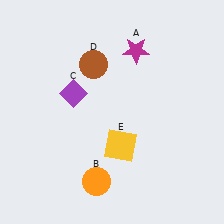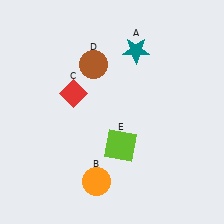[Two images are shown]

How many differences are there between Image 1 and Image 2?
There are 3 differences between the two images.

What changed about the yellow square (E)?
In Image 1, E is yellow. In Image 2, it changed to lime.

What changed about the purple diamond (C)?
In Image 1, C is purple. In Image 2, it changed to red.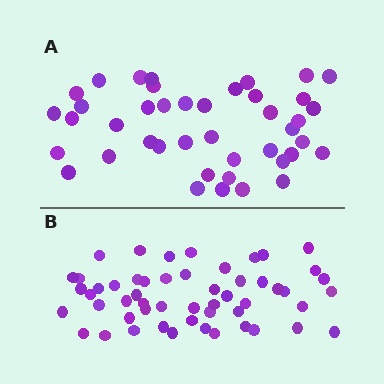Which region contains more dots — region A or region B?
Region B (the bottom region) has more dots.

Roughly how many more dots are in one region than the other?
Region B has roughly 12 or so more dots than region A.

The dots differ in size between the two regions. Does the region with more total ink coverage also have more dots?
No. Region A has more total ink coverage because its dots are larger, but region B actually contains more individual dots. Total area can be misleading — the number of items is what matters here.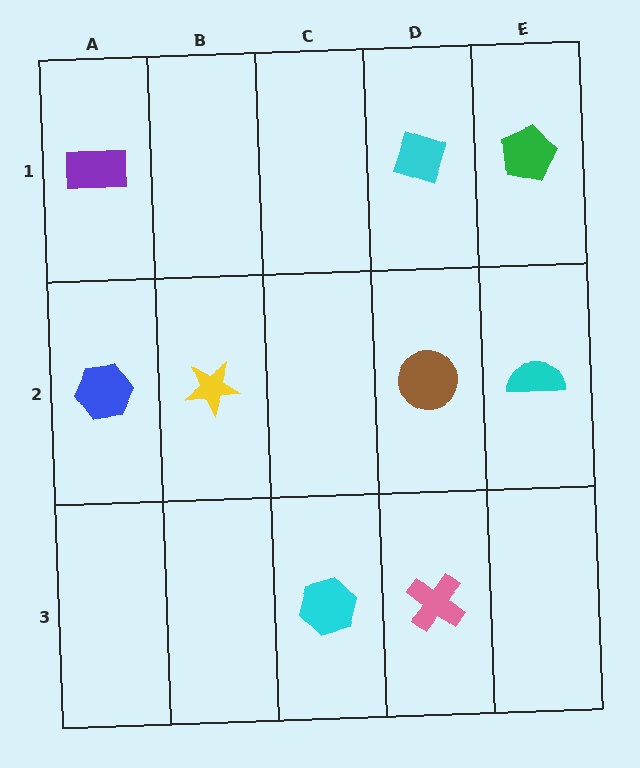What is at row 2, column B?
A yellow star.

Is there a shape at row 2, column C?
No, that cell is empty.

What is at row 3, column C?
A cyan hexagon.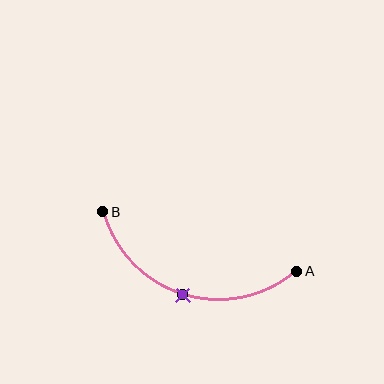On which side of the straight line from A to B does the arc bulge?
The arc bulges below the straight line connecting A and B.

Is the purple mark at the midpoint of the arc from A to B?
Yes. The purple mark lies on the arc at equal arc-length from both A and B — it is the arc midpoint.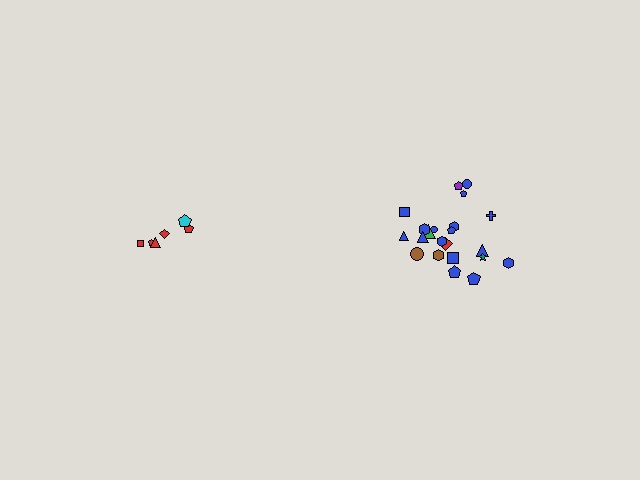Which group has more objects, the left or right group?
The right group.